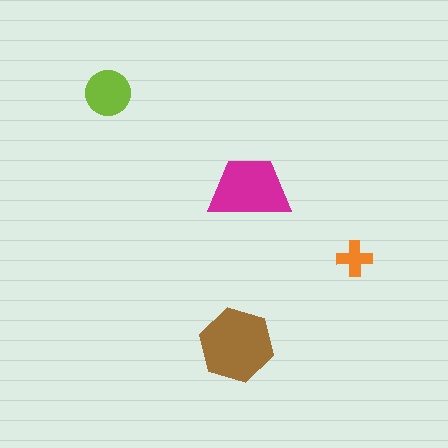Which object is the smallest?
The orange cross.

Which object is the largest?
The brown hexagon.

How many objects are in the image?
There are 4 objects in the image.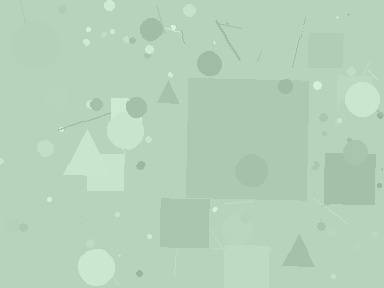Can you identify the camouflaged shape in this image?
The camouflaged shape is a square.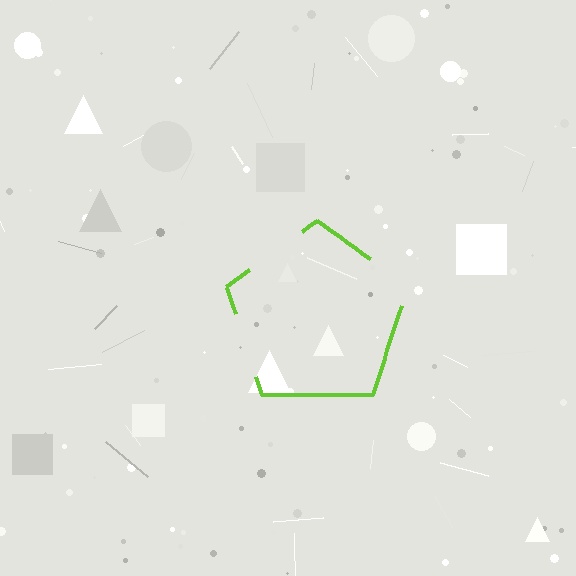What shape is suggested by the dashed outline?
The dashed outline suggests a pentagon.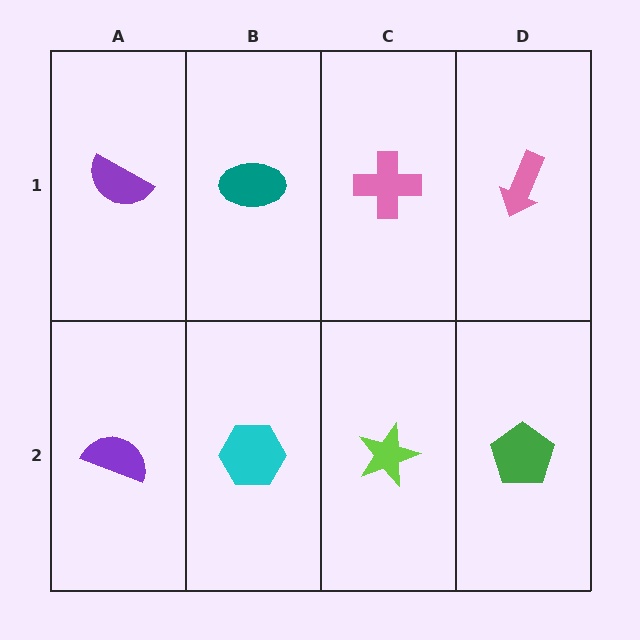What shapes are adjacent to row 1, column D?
A green pentagon (row 2, column D), a pink cross (row 1, column C).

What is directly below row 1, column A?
A purple semicircle.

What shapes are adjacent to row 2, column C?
A pink cross (row 1, column C), a cyan hexagon (row 2, column B), a green pentagon (row 2, column D).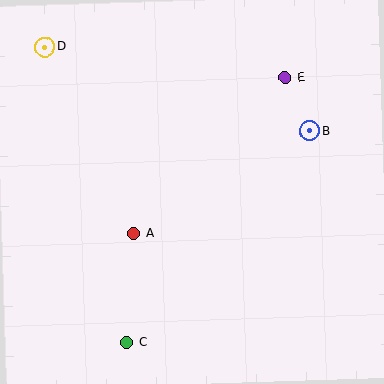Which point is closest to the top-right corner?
Point E is closest to the top-right corner.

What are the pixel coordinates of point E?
Point E is at (285, 78).